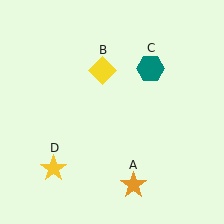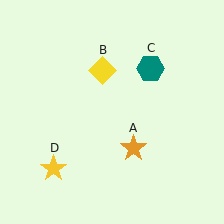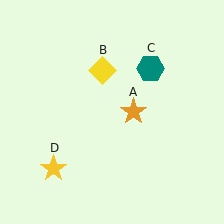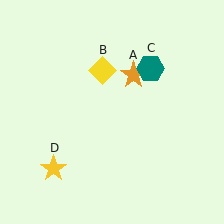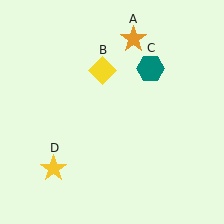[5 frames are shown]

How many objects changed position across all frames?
1 object changed position: orange star (object A).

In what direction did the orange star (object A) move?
The orange star (object A) moved up.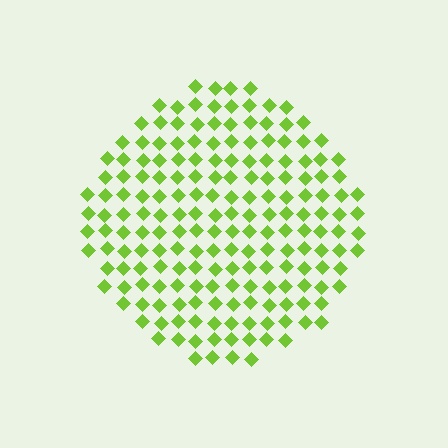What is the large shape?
The large shape is a circle.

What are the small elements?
The small elements are diamonds.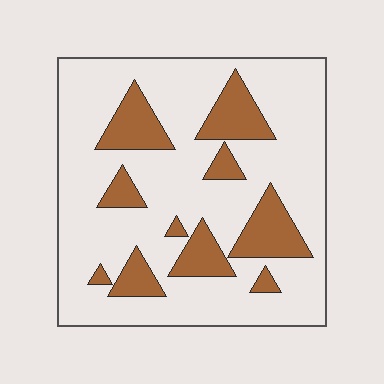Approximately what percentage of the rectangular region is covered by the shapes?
Approximately 20%.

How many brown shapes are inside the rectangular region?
10.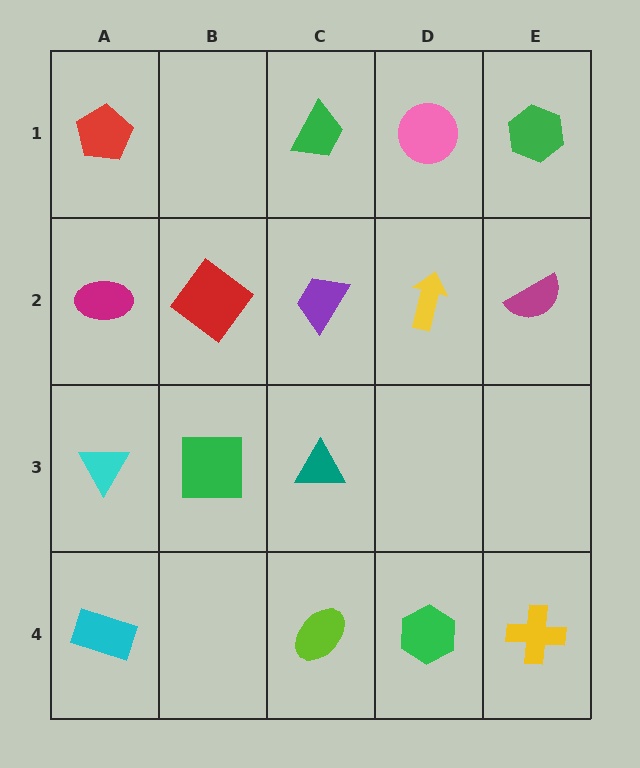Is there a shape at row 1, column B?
No, that cell is empty.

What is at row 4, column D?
A green hexagon.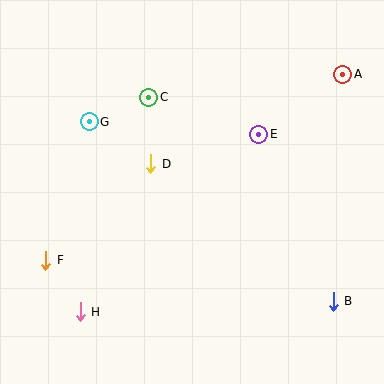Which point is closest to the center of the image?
Point D at (151, 164) is closest to the center.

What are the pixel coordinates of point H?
Point H is at (80, 312).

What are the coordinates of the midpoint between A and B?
The midpoint between A and B is at (338, 188).